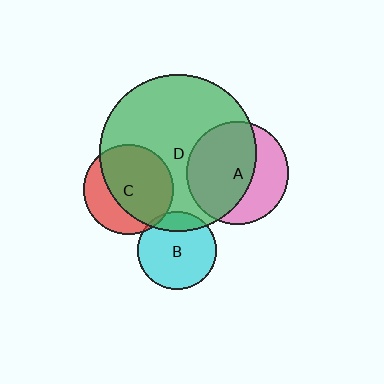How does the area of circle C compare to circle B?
Approximately 1.3 times.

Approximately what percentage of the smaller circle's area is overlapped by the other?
Approximately 5%.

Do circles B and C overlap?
Yes.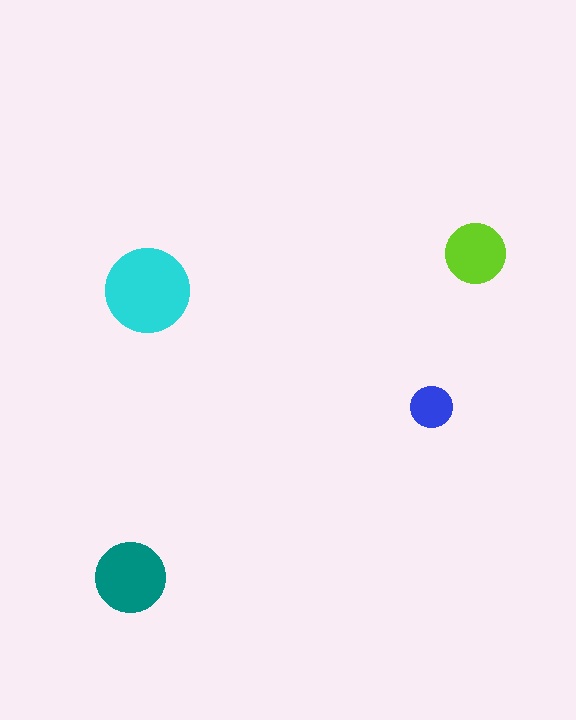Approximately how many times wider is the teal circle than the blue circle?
About 1.5 times wider.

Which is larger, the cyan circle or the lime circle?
The cyan one.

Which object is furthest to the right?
The lime circle is rightmost.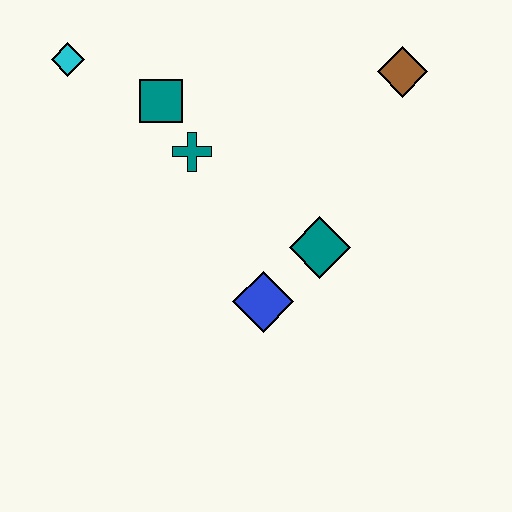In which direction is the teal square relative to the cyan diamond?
The teal square is to the right of the cyan diamond.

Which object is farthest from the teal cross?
The brown diamond is farthest from the teal cross.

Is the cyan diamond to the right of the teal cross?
No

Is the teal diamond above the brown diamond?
No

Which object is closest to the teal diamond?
The blue diamond is closest to the teal diamond.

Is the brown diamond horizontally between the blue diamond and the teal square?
No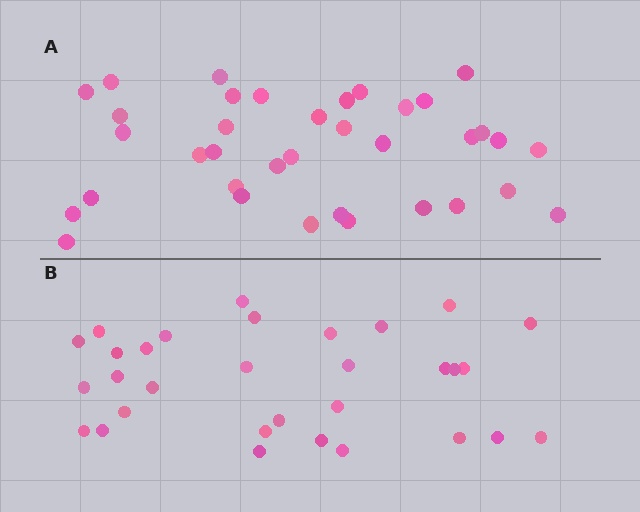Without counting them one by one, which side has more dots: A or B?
Region A (the top region) has more dots.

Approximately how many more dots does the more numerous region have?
Region A has about 5 more dots than region B.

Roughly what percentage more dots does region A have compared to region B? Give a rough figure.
About 15% more.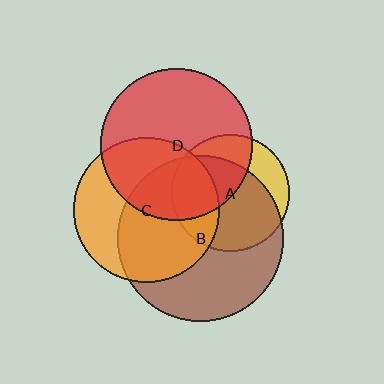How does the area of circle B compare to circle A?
Approximately 2.0 times.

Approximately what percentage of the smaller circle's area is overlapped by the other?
Approximately 30%.